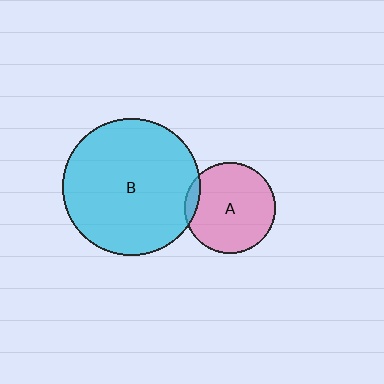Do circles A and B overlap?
Yes.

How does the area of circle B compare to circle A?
Approximately 2.3 times.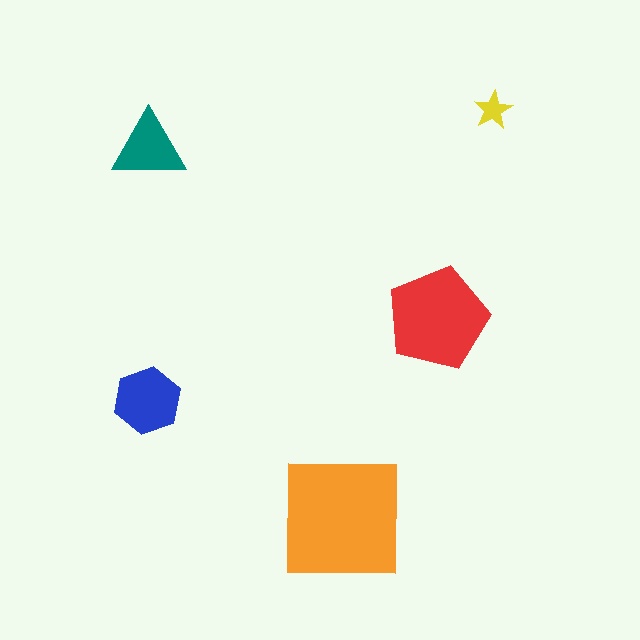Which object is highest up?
The yellow star is topmost.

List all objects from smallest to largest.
The yellow star, the teal triangle, the blue hexagon, the red pentagon, the orange square.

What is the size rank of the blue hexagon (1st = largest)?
3rd.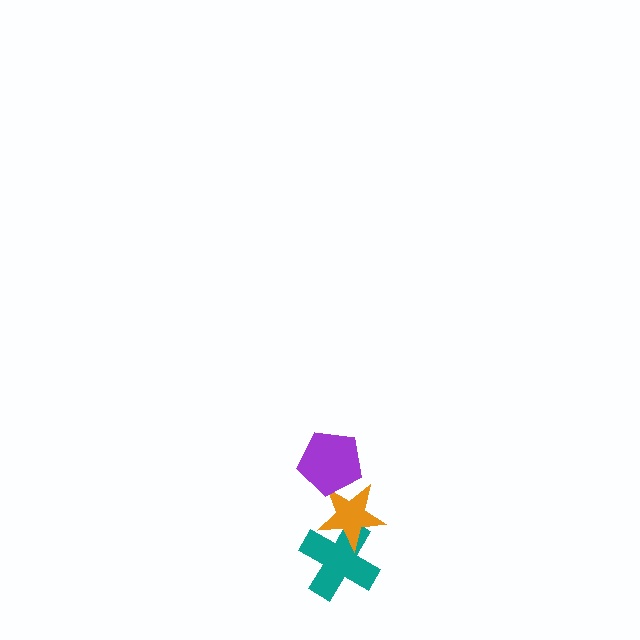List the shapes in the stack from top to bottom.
From top to bottom: the purple pentagon, the orange star, the teal cross.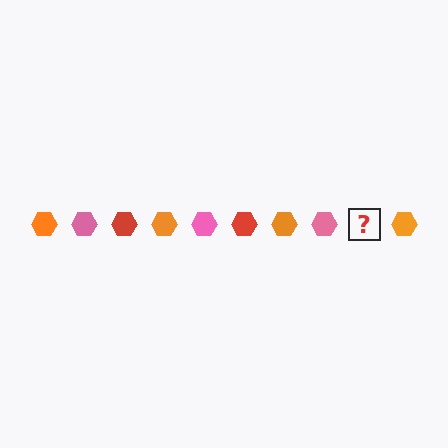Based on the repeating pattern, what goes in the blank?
The blank should be a red hexagon.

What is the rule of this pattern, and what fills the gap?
The rule is that the pattern cycles through orange, pink, red hexagons. The gap should be filled with a red hexagon.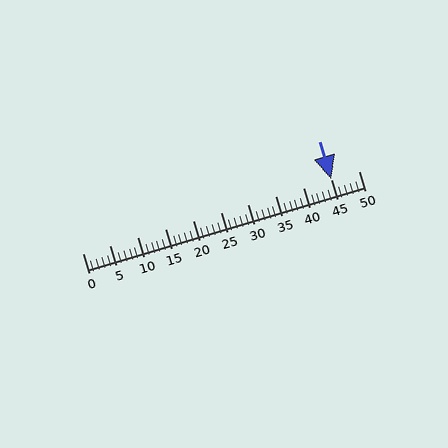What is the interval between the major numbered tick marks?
The major tick marks are spaced 5 units apart.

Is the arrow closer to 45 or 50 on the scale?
The arrow is closer to 45.